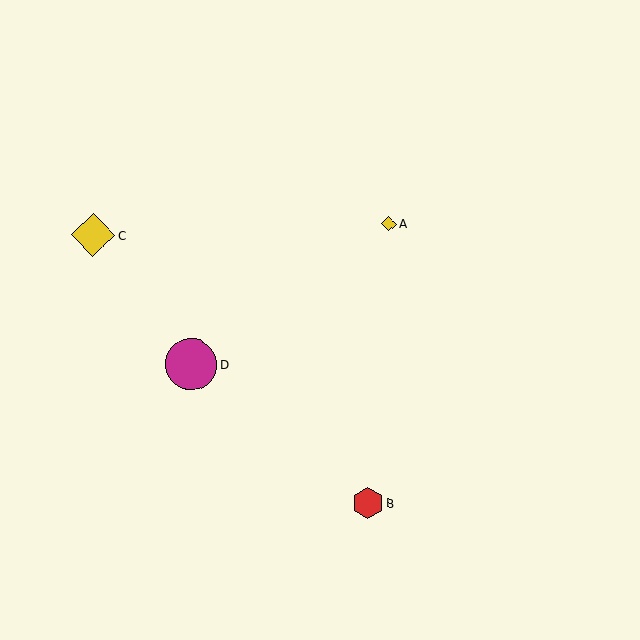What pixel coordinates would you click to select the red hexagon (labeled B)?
Click at (368, 503) to select the red hexagon B.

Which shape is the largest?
The magenta circle (labeled D) is the largest.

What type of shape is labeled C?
Shape C is a yellow diamond.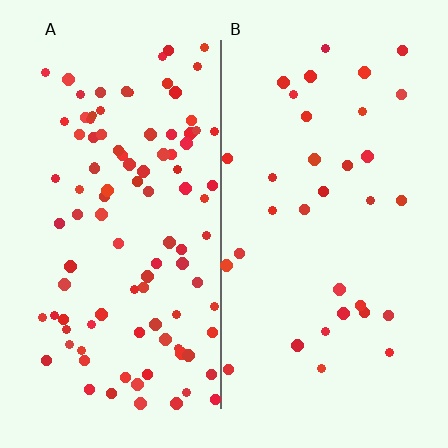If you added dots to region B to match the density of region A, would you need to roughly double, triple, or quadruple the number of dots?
Approximately triple.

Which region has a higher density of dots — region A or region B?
A (the left).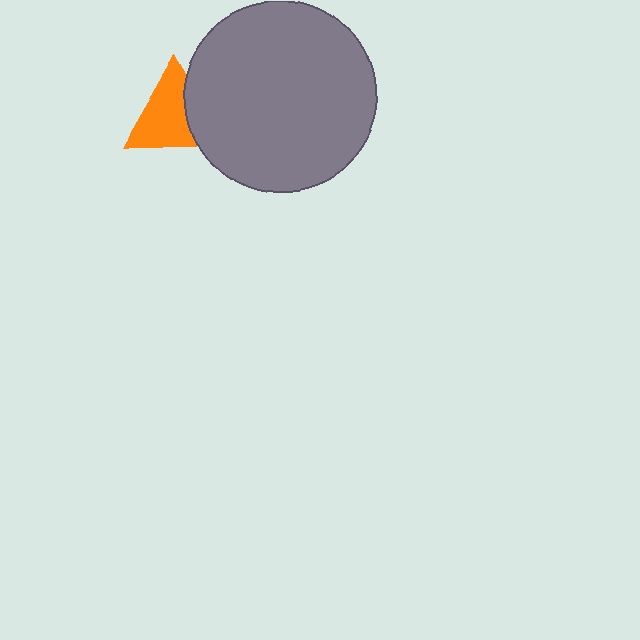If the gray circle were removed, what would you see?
You would see the complete orange triangle.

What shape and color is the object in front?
The object in front is a gray circle.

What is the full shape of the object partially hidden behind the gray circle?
The partially hidden object is an orange triangle.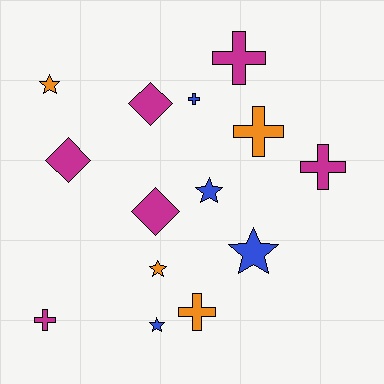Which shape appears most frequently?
Cross, with 6 objects.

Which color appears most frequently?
Magenta, with 6 objects.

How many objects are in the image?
There are 14 objects.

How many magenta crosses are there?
There are 3 magenta crosses.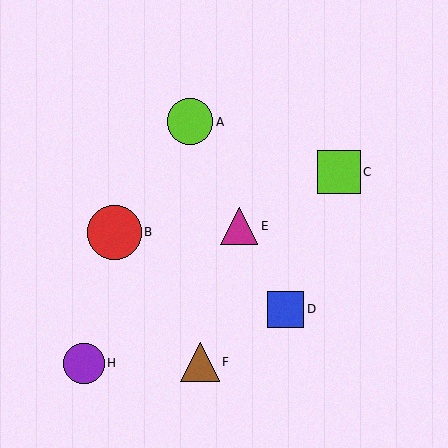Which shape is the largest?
The red circle (labeled B) is the largest.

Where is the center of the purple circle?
The center of the purple circle is at (84, 363).